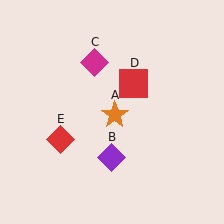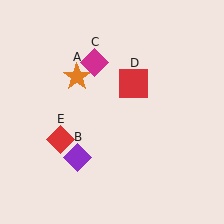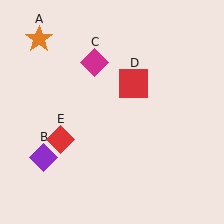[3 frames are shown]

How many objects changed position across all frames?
2 objects changed position: orange star (object A), purple diamond (object B).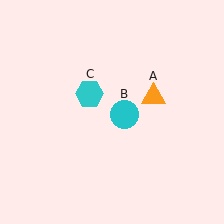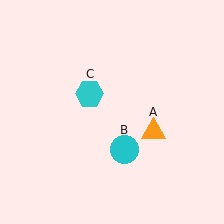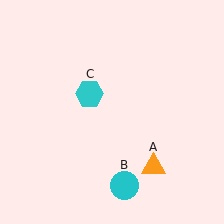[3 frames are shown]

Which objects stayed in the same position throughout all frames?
Cyan hexagon (object C) remained stationary.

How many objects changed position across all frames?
2 objects changed position: orange triangle (object A), cyan circle (object B).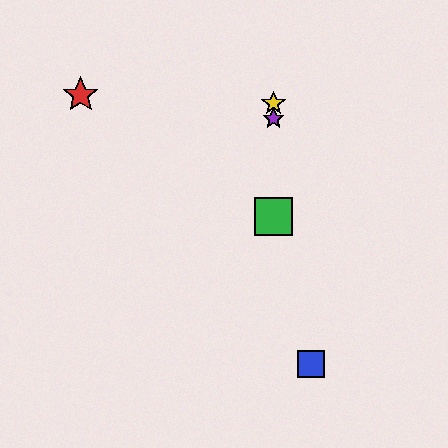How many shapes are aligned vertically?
3 shapes (the green square, the yellow star, the purple star) are aligned vertically.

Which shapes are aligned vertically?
The green square, the yellow star, the purple star are aligned vertically.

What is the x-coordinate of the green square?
The green square is at x≈273.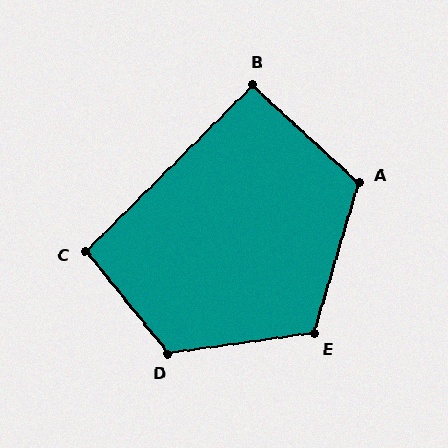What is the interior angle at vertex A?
Approximately 116 degrees (obtuse).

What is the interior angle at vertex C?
Approximately 96 degrees (obtuse).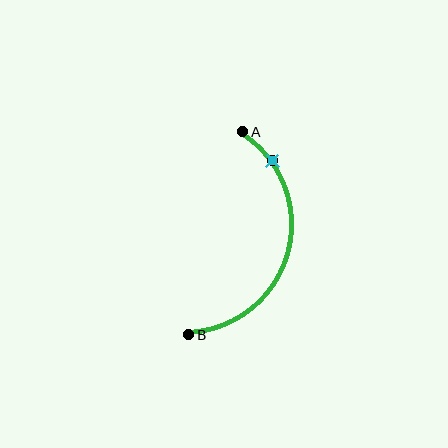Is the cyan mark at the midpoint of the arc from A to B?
No. The cyan mark lies on the arc but is closer to endpoint A. The arc midpoint would be at the point on the curve equidistant along the arc from both A and B.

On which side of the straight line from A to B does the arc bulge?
The arc bulges to the right of the straight line connecting A and B.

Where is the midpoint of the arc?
The arc midpoint is the point on the curve farthest from the straight line joining A and B. It sits to the right of that line.